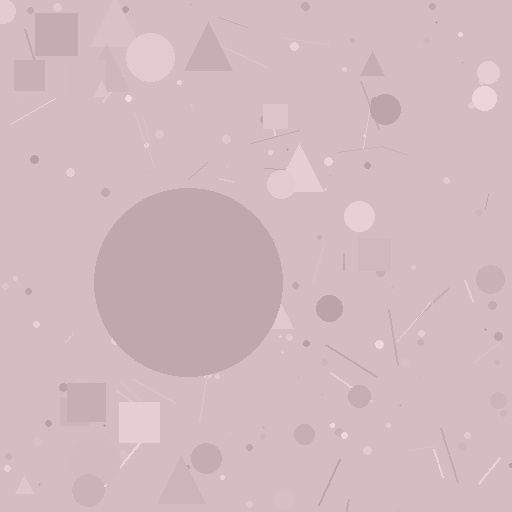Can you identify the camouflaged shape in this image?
The camouflaged shape is a circle.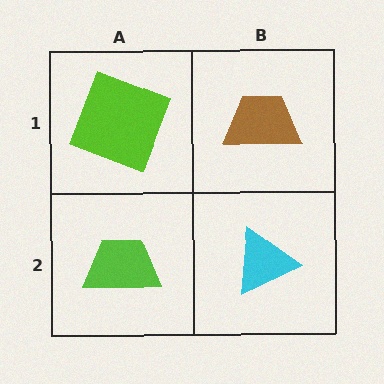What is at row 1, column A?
A lime square.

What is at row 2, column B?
A cyan triangle.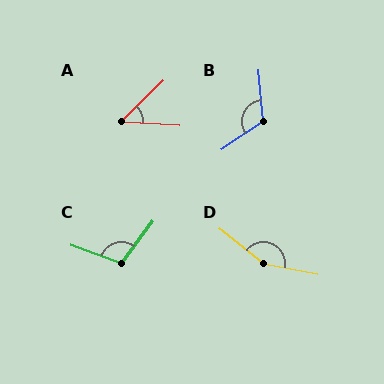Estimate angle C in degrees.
Approximately 107 degrees.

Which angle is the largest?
D, at approximately 152 degrees.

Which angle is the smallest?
A, at approximately 48 degrees.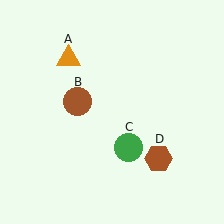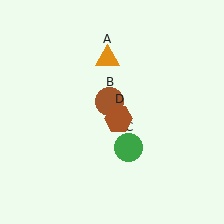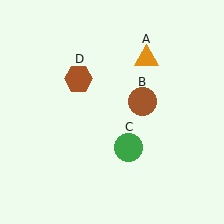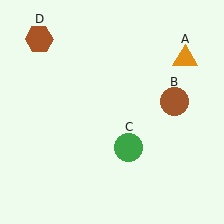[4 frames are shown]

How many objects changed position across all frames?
3 objects changed position: orange triangle (object A), brown circle (object B), brown hexagon (object D).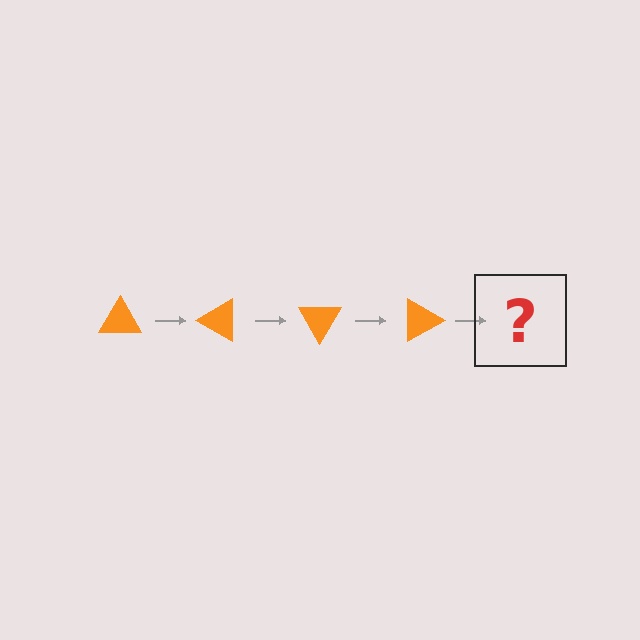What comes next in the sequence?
The next element should be an orange triangle rotated 120 degrees.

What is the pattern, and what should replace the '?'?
The pattern is that the triangle rotates 30 degrees each step. The '?' should be an orange triangle rotated 120 degrees.